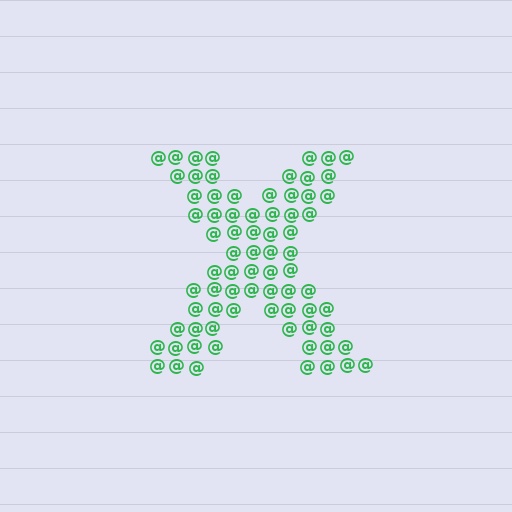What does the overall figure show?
The overall figure shows the letter X.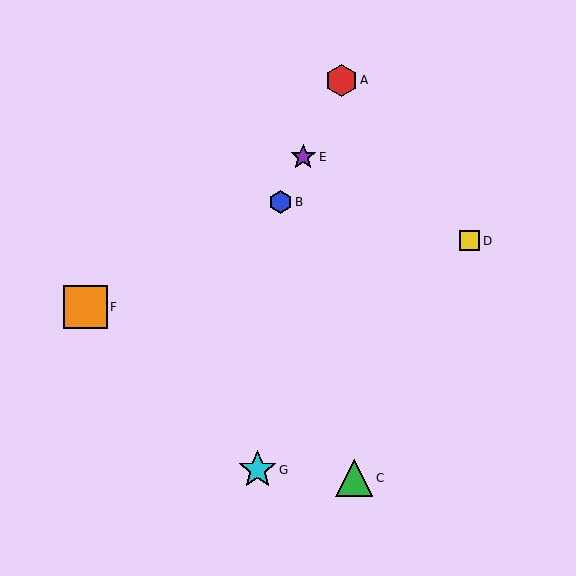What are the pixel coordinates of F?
Object F is at (85, 307).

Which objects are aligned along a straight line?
Objects A, B, E are aligned along a straight line.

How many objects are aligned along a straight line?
3 objects (A, B, E) are aligned along a straight line.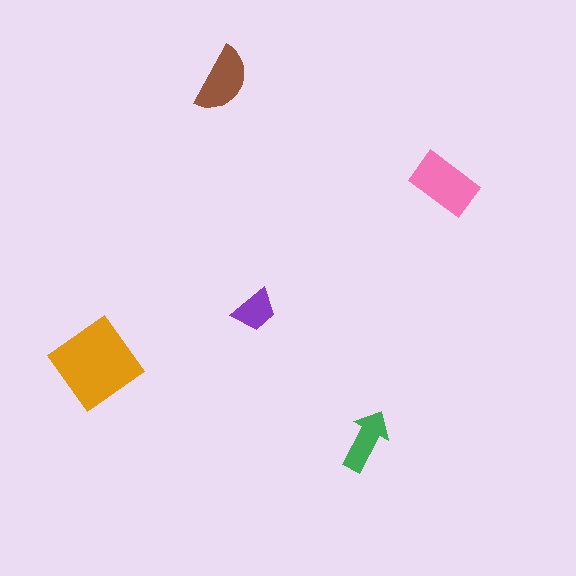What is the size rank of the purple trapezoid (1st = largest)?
5th.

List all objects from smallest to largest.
The purple trapezoid, the green arrow, the brown semicircle, the pink rectangle, the orange diamond.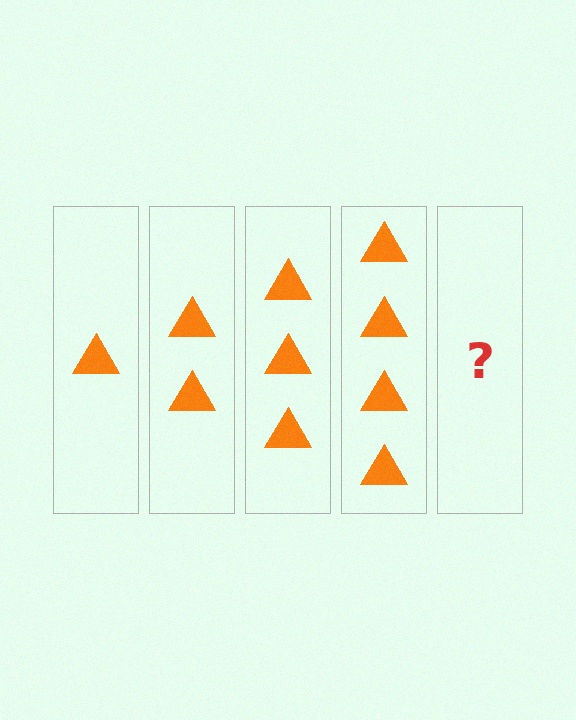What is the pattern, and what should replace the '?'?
The pattern is that each step adds one more triangle. The '?' should be 5 triangles.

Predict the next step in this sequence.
The next step is 5 triangles.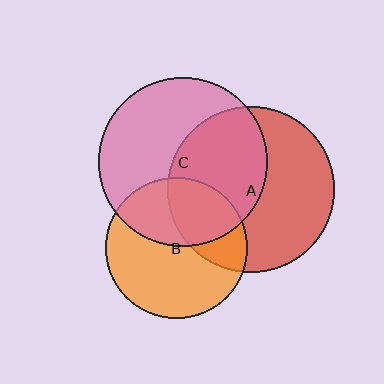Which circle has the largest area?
Circle C (pink).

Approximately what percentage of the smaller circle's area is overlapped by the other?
Approximately 40%.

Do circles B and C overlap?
Yes.